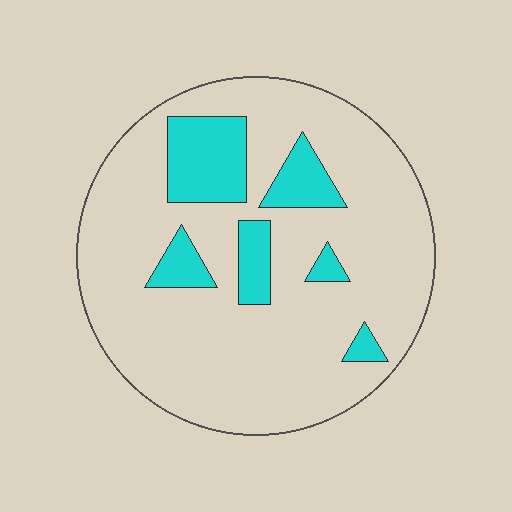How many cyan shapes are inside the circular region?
6.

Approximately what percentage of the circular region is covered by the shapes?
Approximately 15%.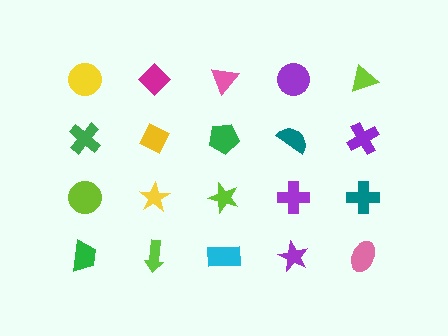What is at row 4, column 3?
A cyan rectangle.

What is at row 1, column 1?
A yellow circle.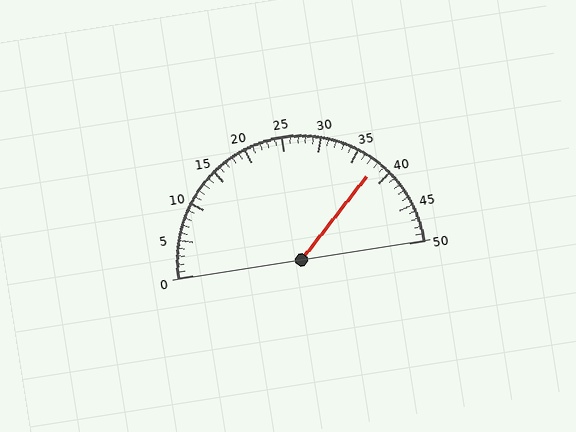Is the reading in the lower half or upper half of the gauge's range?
The reading is in the upper half of the range (0 to 50).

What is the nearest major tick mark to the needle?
The nearest major tick mark is 40.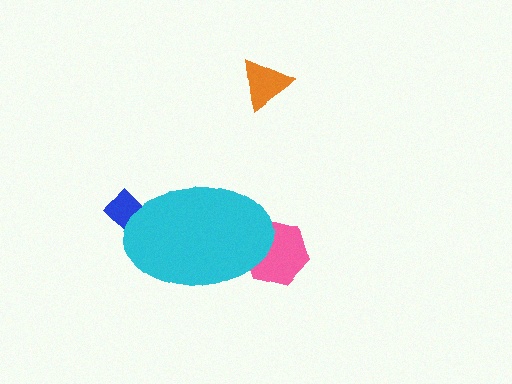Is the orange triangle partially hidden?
No, the orange triangle is fully visible.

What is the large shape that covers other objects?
A cyan ellipse.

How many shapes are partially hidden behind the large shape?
2 shapes are partially hidden.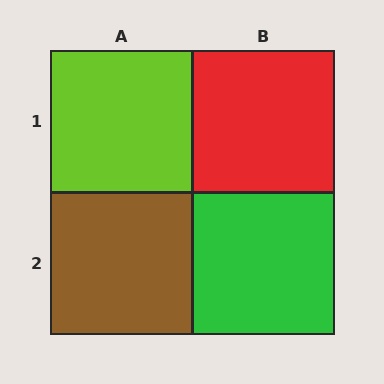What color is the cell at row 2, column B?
Green.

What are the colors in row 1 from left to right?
Lime, red.